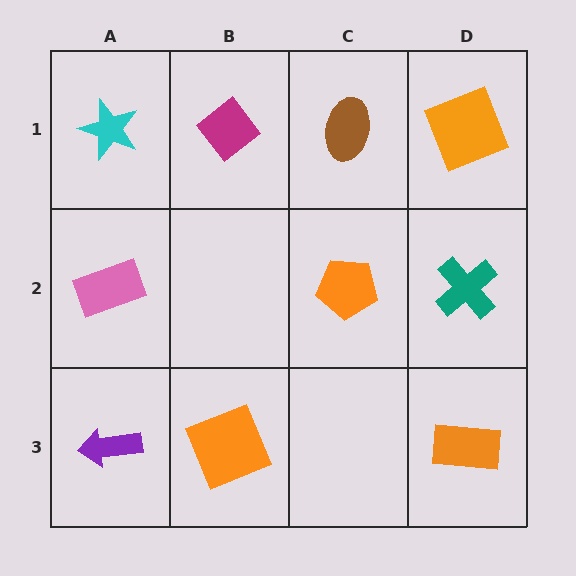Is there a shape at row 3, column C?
No, that cell is empty.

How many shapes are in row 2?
3 shapes.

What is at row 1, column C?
A brown ellipse.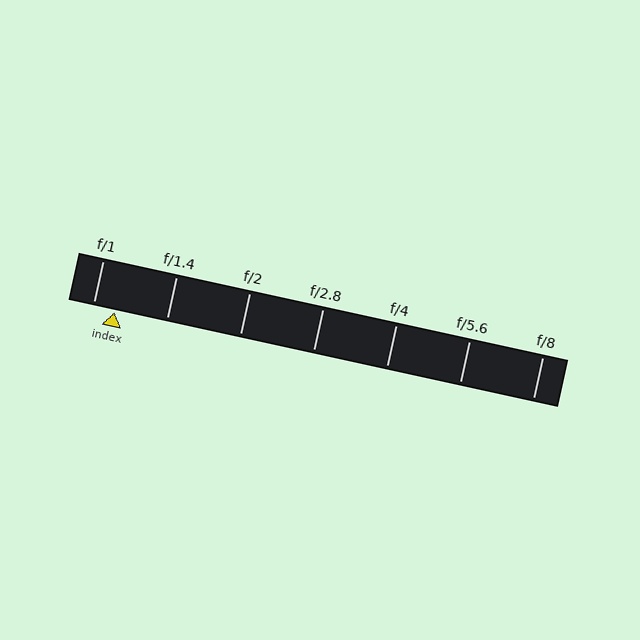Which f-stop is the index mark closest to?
The index mark is closest to f/1.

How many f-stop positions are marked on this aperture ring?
There are 7 f-stop positions marked.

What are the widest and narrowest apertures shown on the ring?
The widest aperture shown is f/1 and the narrowest is f/8.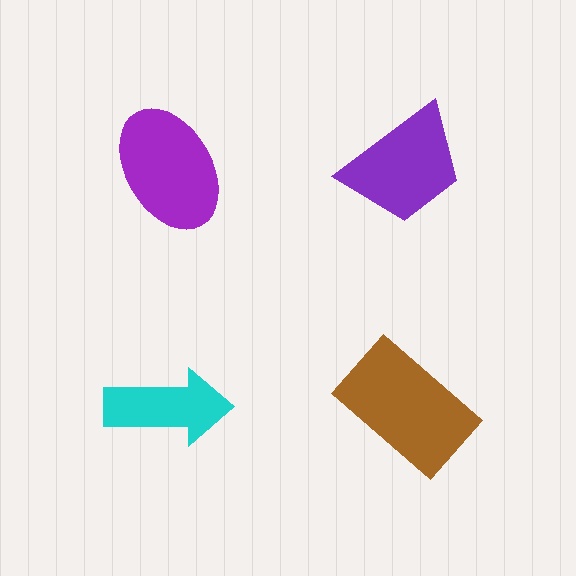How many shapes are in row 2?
2 shapes.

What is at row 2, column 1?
A cyan arrow.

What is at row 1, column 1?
A purple ellipse.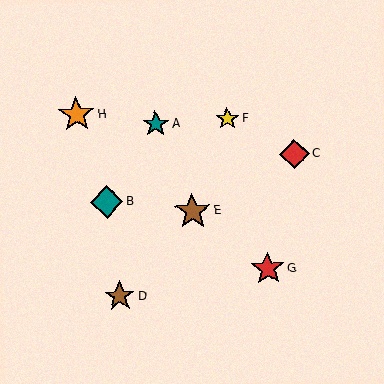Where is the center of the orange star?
The center of the orange star is at (76, 114).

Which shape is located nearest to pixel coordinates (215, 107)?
The yellow star (labeled F) at (227, 119) is nearest to that location.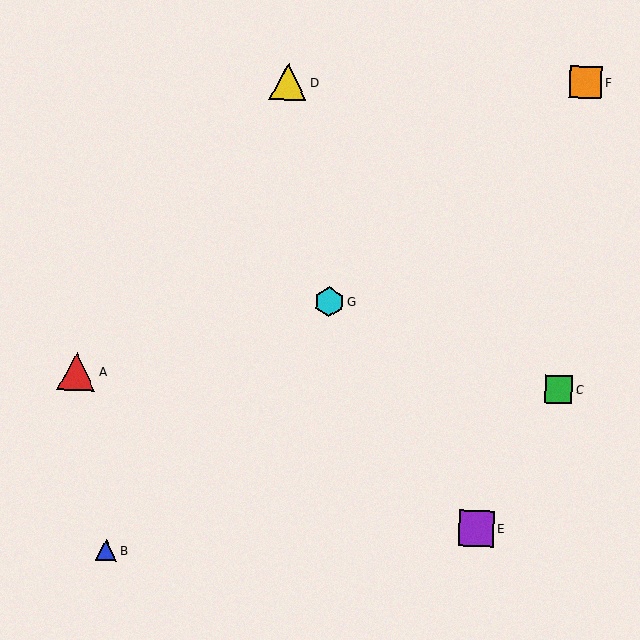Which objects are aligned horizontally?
Objects A, C are aligned horizontally.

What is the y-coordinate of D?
Object D is at y≈81.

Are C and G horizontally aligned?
No, C is at y≈389 and G is at y≈302.